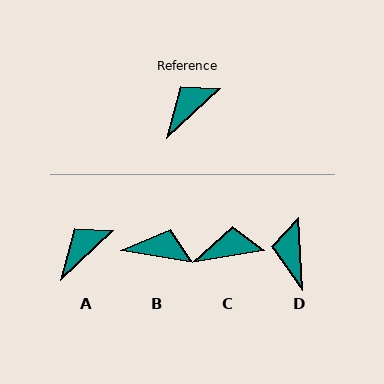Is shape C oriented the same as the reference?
No, it is off by about 33 degrees.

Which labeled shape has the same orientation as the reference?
A.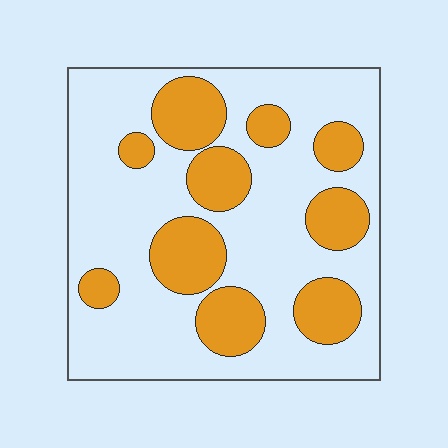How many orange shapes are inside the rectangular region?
10.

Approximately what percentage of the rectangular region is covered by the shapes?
Approximately 30%.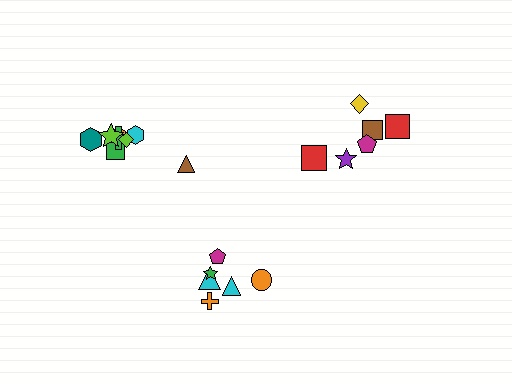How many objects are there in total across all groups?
There are 20 objects.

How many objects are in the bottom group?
There are 6 objects.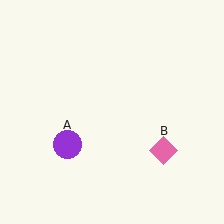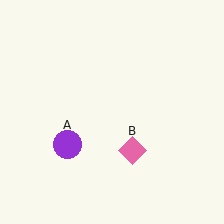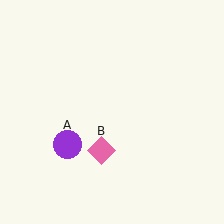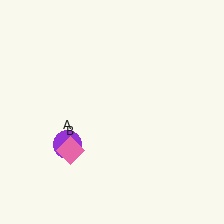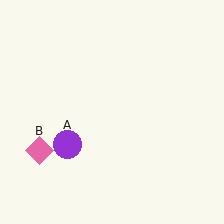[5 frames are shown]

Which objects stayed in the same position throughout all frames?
Purple circle (object A) remained stationary.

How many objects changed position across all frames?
1 object changed position: pink diamond (object B).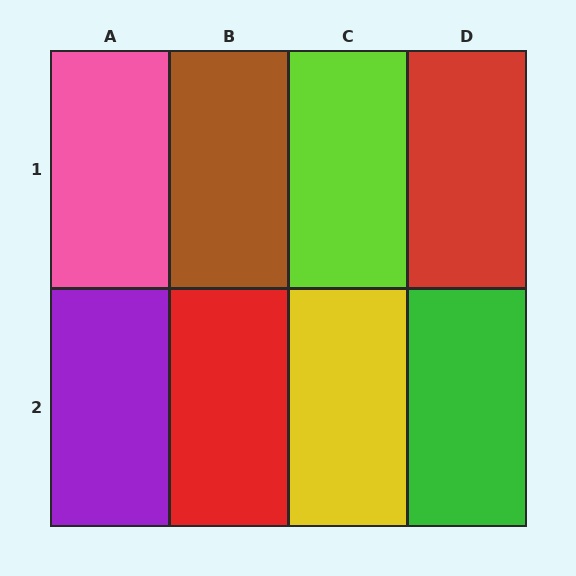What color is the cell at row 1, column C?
Lime.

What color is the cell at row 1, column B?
Brown.